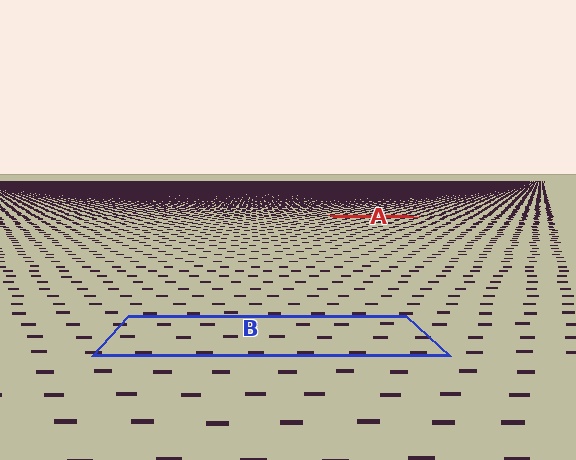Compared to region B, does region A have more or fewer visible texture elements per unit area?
Region A has more texture elements per unit area — they are packed more densely because it is farther away.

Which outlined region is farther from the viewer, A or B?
Region A is farther from the viewer — the texture elements inside it appear smaller and more densely packed.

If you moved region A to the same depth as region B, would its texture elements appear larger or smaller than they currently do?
They would appear larger. At a closer depth, the same texture elements are projected at a bigger on-screen size.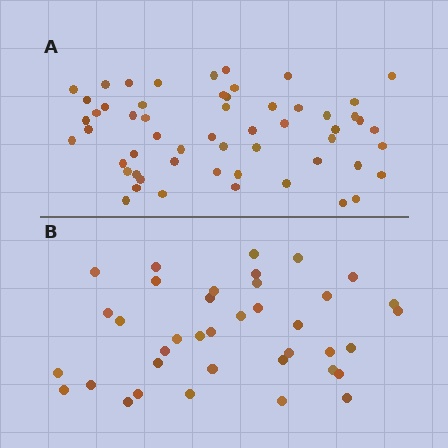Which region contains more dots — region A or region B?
Region A (the top region) has more dots.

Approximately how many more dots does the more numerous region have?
Region A has approximately 20 more dots than region B.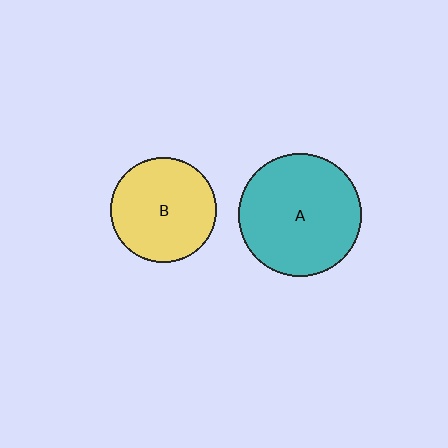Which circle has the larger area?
Circle A (teal).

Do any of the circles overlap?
No, none of the circles overlap.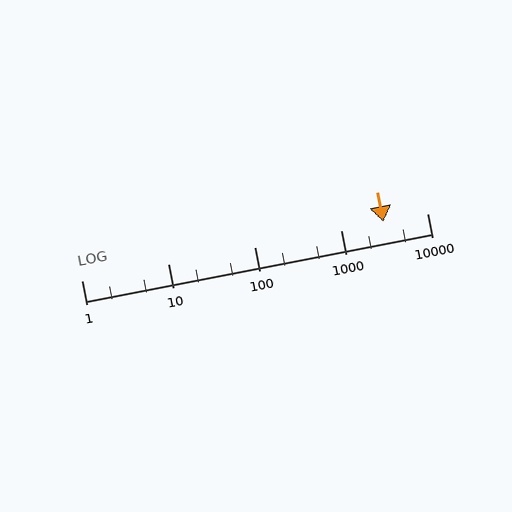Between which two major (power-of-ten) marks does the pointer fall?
The pointer is between 1000 and 10000.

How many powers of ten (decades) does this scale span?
The scale spans 4 decades, from 1 to 10000.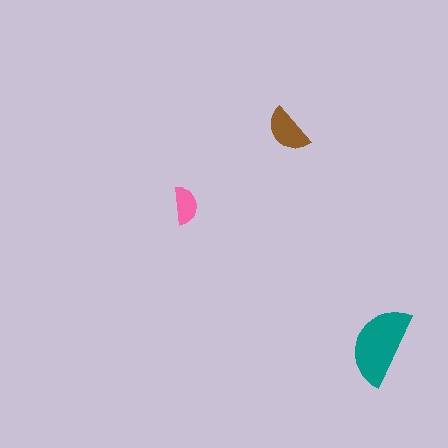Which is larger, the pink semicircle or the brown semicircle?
The brown one.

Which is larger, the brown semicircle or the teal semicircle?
The teal one.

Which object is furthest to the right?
The teal semicircle is rightmost.